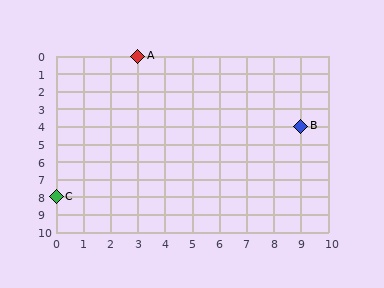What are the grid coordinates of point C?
Point C is at grid coordinates (0, 8).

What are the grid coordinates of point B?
Point B is at grid coordinates (9, 4).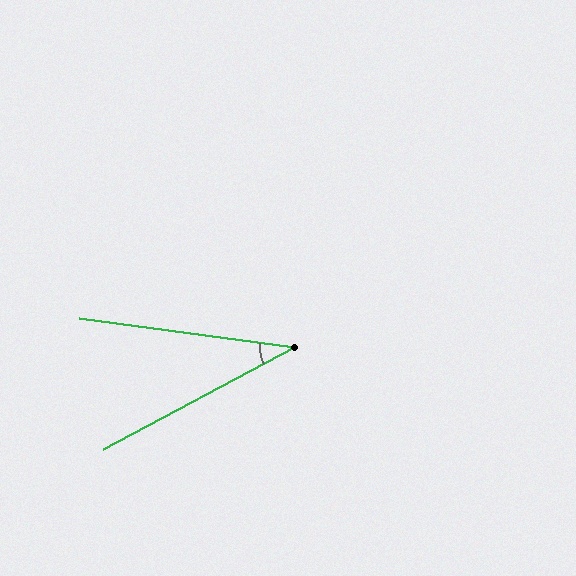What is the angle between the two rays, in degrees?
Approximately 36 degrees.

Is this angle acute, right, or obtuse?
It is acute.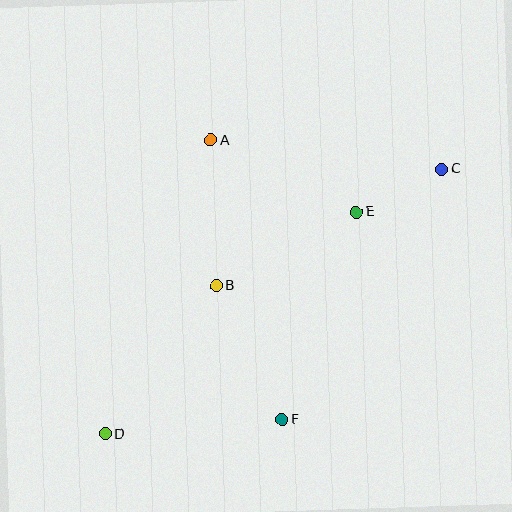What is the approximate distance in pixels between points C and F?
The distance between C and F is approximately 297 pixels.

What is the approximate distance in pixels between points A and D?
The distance between A and D is approximately 312 pixels.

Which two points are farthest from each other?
Points C and D are farthest from each other.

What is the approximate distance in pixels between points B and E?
The distance between B and E is approximately 158 pixels.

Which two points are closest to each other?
Points C and E are closest to each other.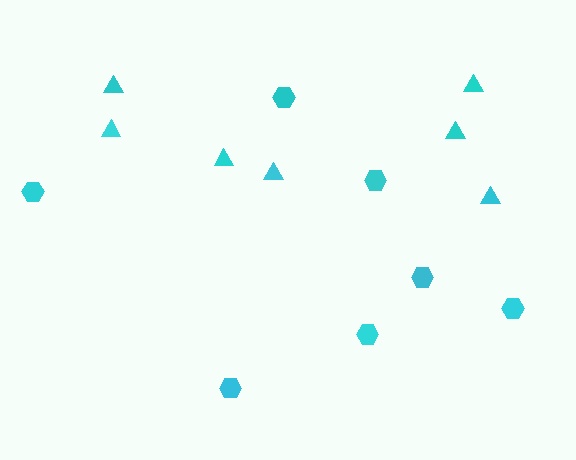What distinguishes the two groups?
There are 2 groups: one group of triangles (7) and one group of hexagons (7).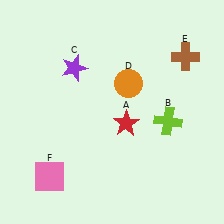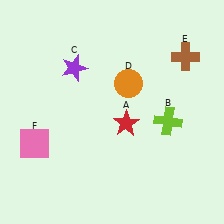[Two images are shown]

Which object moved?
The pink square (F) moved up.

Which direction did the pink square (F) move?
The pink square (F) moved up.